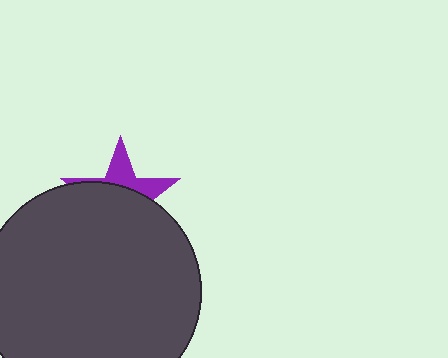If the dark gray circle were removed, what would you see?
You would see the complete purple star.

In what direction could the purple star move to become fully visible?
The purple star could move up. That would shift it out from behind the dark gray circle entirely.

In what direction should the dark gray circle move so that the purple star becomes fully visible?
The dark gray circle should move down. That is the shortest direction to clear the overlap and leave the purple star fully visible.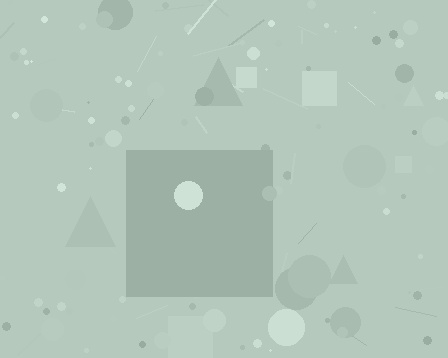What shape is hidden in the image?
A square is hidden in the image.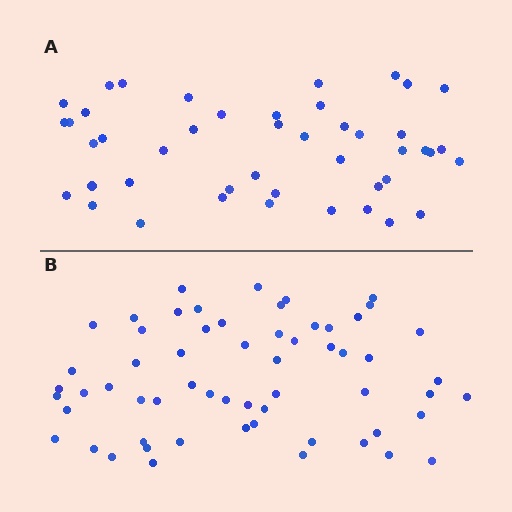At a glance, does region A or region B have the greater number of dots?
Region B (the bottom region) has more dots.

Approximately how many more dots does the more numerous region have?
Region B has approximately 15 more dots than region A.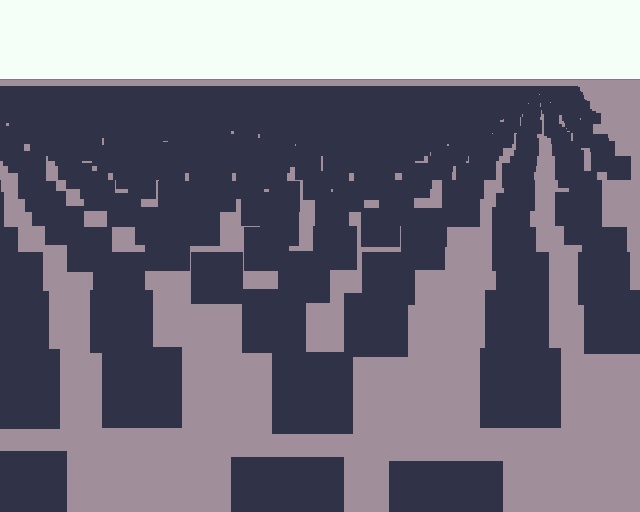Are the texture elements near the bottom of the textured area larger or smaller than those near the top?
Larger. Near the bottom, elements are closer to the viewer and appear at a bigger on-screen size.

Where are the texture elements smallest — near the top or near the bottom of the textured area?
Near the top.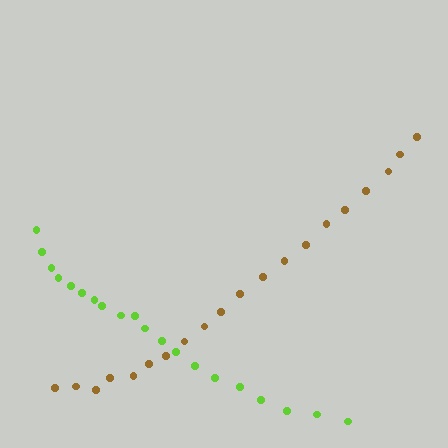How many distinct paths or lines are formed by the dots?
There are 2 distinct paths.